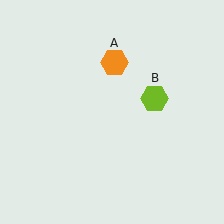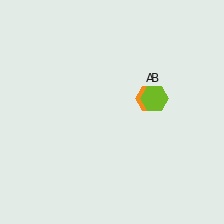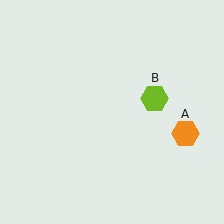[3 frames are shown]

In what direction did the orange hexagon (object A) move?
The orange hexagon (object A) moved down and to the right.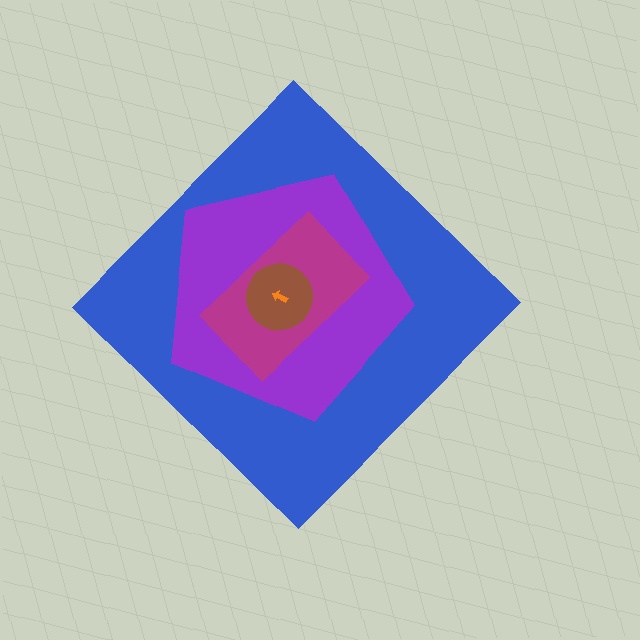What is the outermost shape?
The blue diamond.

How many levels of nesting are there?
5.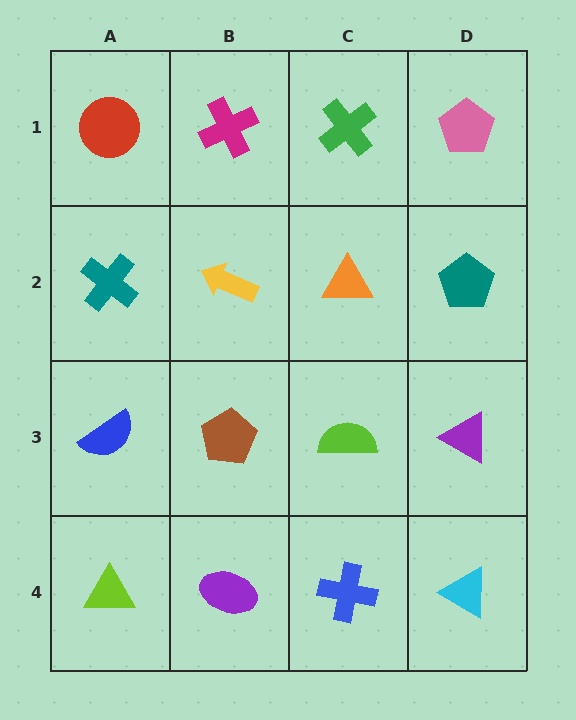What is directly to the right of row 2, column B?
An orange triangle.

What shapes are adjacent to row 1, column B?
A yellow arrow (row 2, column B), a red circle (row 1, column A), a green cross (row 1, column C).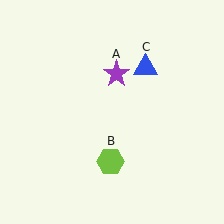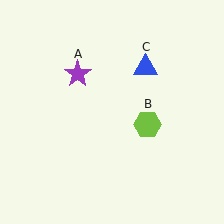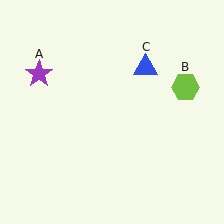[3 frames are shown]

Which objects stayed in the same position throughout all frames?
Blue triangle (object C) remained stationary.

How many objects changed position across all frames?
2 objects changed position: purple star (object A), lime hexagon (object B).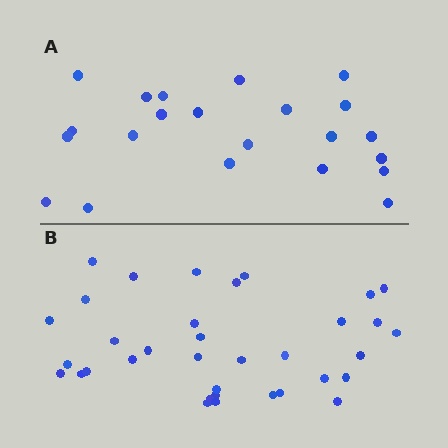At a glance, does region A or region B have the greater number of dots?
Region B (the bottom region) has more dots.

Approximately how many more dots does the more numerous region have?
Region B has approximately 15 more dots than region A.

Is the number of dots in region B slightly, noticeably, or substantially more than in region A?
Region B has substantially more. The ratio is roughly 1.6 to 1.